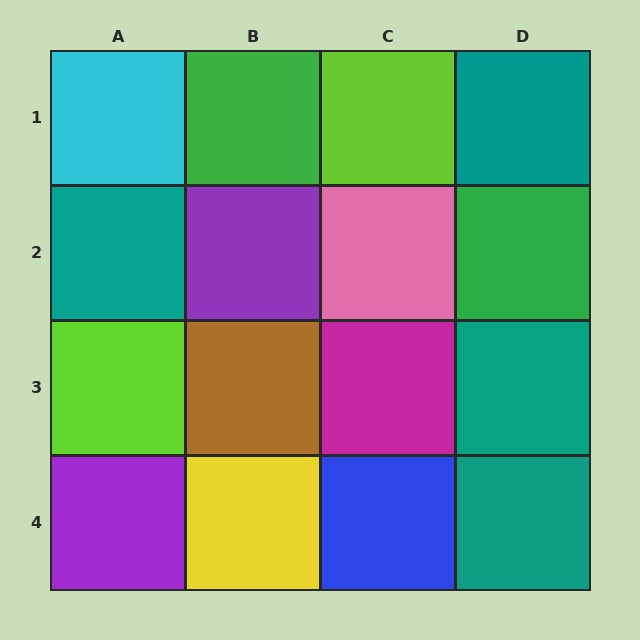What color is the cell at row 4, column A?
Purple.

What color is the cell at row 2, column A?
Teal.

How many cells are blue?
1 cell is blue.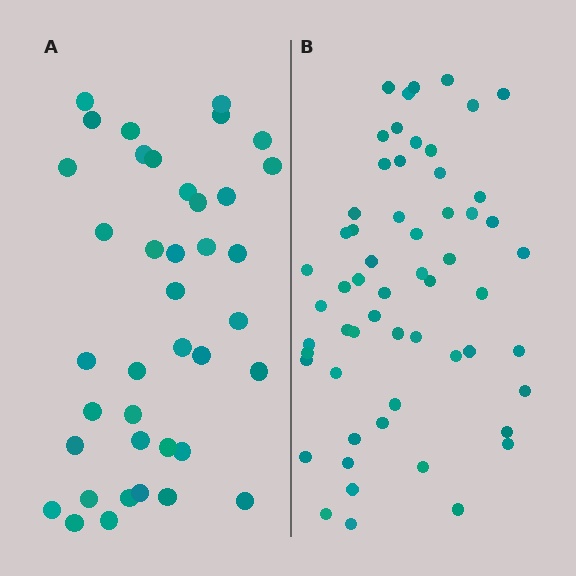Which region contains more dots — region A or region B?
Region B (the right region) has more dots.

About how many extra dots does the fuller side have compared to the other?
Region B has approximately 20 more dots than region A.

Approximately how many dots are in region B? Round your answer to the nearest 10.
About 60 dots. (The exact count is 58, which rounds to 60.)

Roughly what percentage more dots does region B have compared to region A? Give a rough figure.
About 50% more.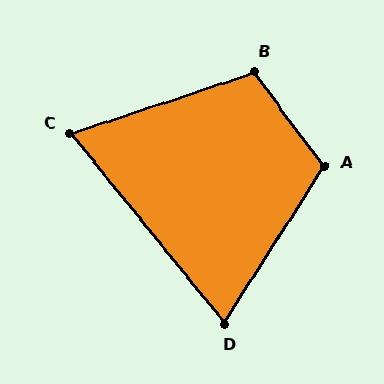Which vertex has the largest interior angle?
A, at approximately 111 degrees.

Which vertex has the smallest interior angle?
C, at approximately 69 degrees.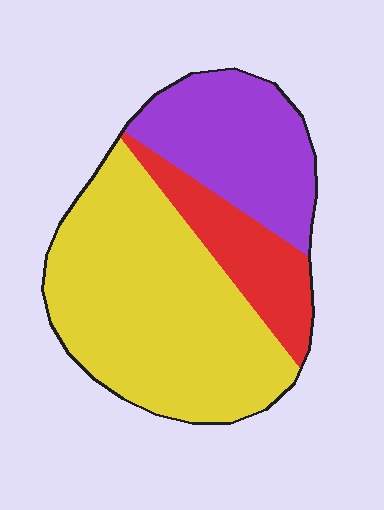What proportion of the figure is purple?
Purple takes up between a sixth and a third of the figure.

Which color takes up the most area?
Yellow, at roughly 55%.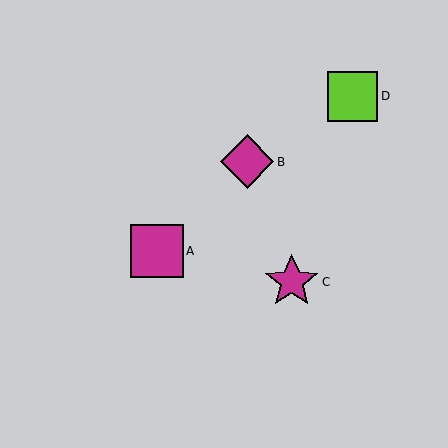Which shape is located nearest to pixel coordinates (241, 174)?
The magenta diamond (labeled B) at (247, 162) is nearest to that location.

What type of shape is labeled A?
Shape A is a magenta square.